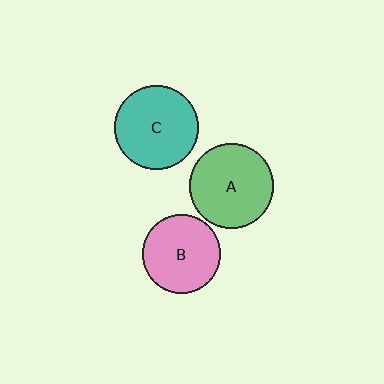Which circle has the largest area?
Circle A (green).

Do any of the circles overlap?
No, none of the circles overlap.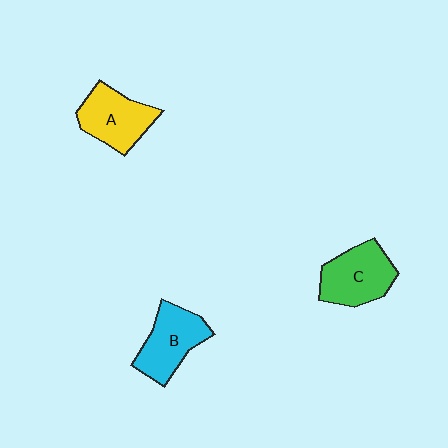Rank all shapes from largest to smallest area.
From largest to smallest: C (green), B (cyan), A (yellow).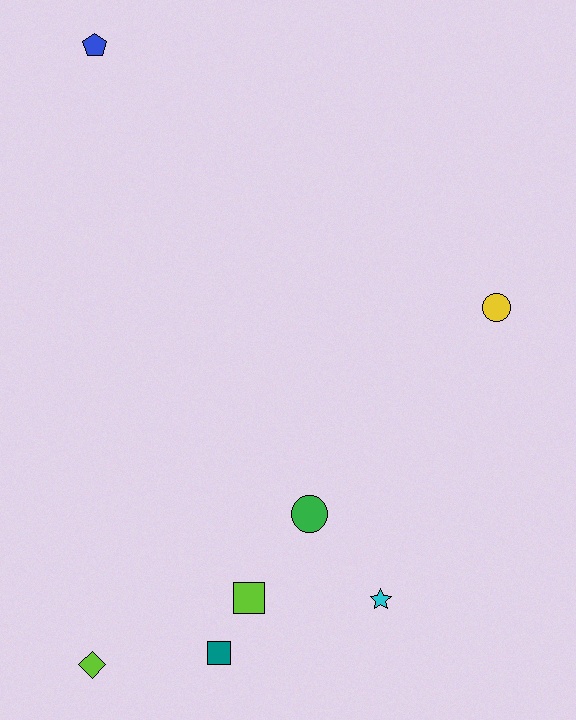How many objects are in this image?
There are 7 objects.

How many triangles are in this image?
There are no triangles.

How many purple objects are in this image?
There are no purple objects.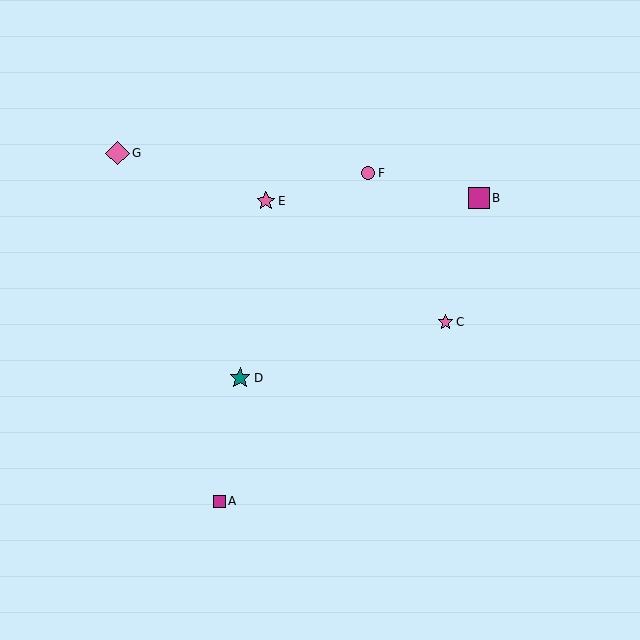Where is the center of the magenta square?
The center of the magenta square is at (219, 501).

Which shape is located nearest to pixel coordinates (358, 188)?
The pink circle (labeled F) at (368, 173) is nearest to that location.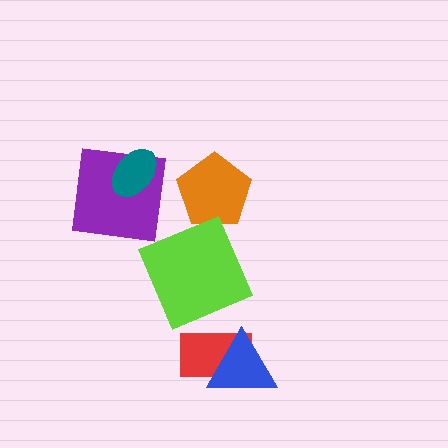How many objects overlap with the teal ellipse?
1 object overlaps with the teal ellipse.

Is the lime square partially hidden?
No, no other shape covers it.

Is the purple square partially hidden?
Yes, it is partially covered by another shape.